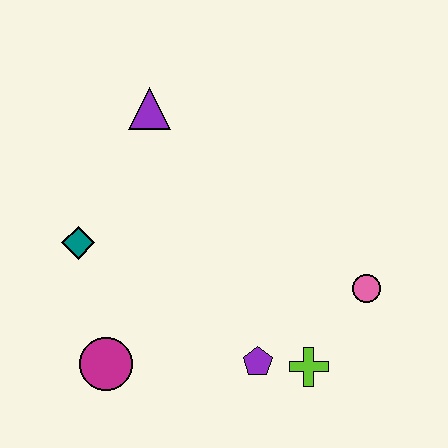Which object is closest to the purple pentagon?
The lime cross is closest to the purple pentagon.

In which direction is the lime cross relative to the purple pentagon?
The lime cross is to the right of the purple pentagon.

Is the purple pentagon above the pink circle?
No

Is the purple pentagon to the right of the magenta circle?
Yes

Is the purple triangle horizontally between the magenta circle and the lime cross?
Yes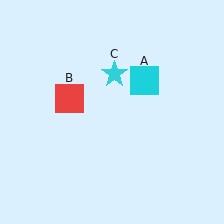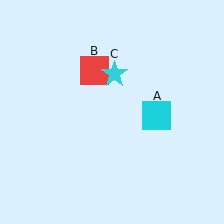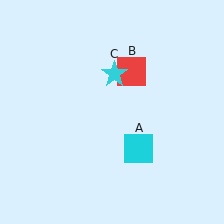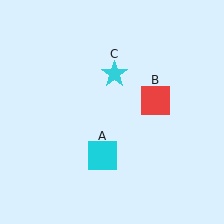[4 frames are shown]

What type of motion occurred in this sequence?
The cyan square (object A), red square (object B) rotated clockwise around the center of the scene.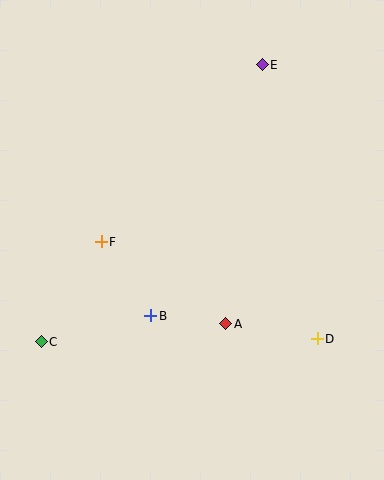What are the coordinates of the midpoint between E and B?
The midpoint between E and B is at (206, 190).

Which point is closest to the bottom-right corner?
Point D is closest to the bottom-right corner.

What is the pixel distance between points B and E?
The distance between B and E is 275 pixels.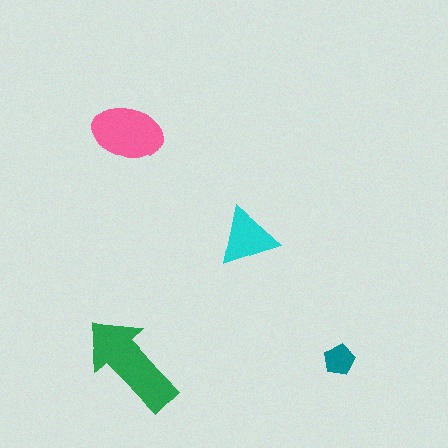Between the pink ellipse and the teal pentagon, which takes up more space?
The pink ellipse.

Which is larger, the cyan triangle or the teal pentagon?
The cyan triangle.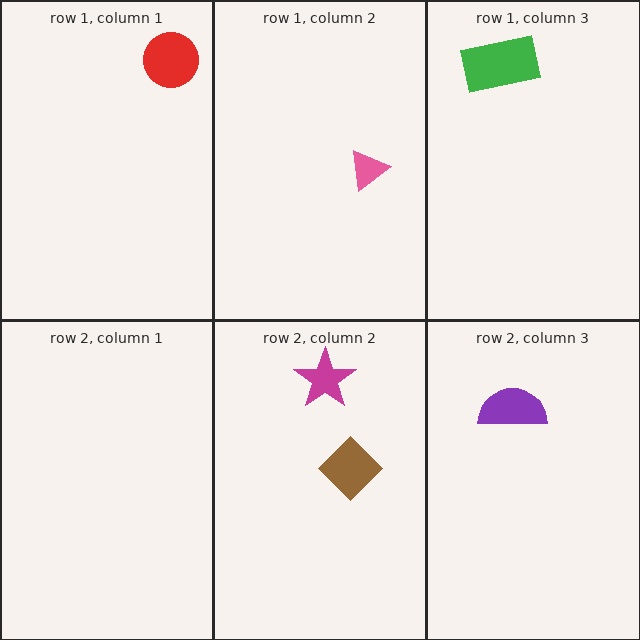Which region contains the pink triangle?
The row 1, column 2 region.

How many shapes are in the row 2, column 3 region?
1.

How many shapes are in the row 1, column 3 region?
1.